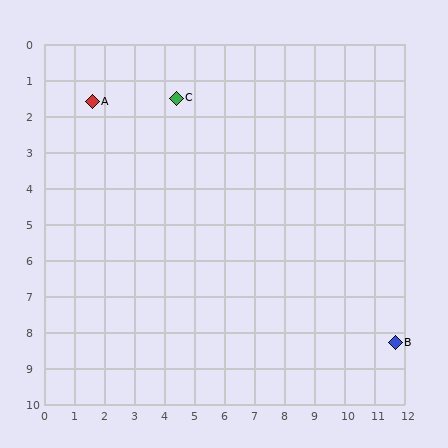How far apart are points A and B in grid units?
Points A and B are about 12.1 grid units apart.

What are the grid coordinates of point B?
Point B is at approximately (11.7, 8.3).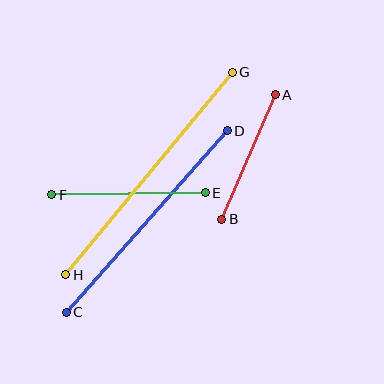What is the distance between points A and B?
The distance is approximately 135 pixels.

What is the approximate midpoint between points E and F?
The midpoint is at approximately (128, 194) pixels.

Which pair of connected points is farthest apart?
Points G and H are farthest apart.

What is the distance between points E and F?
The distance is approximately 153 pixels.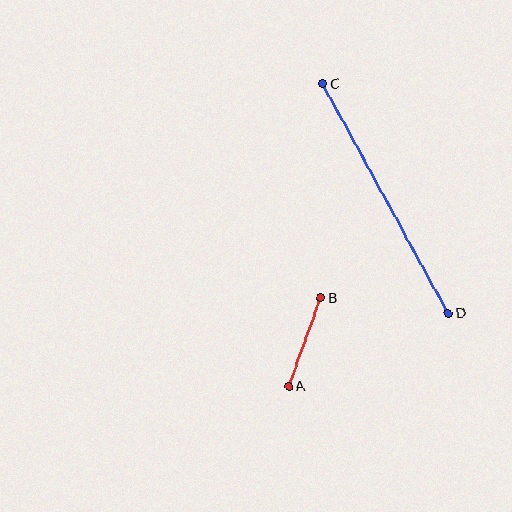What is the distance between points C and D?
The distance is approximately 262 pixels.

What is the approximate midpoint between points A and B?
The midpoint is at approximately (305, 342) pixels.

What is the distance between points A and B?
The distance is approximately 94 pixels.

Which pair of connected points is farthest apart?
Points C and D are farthest apart.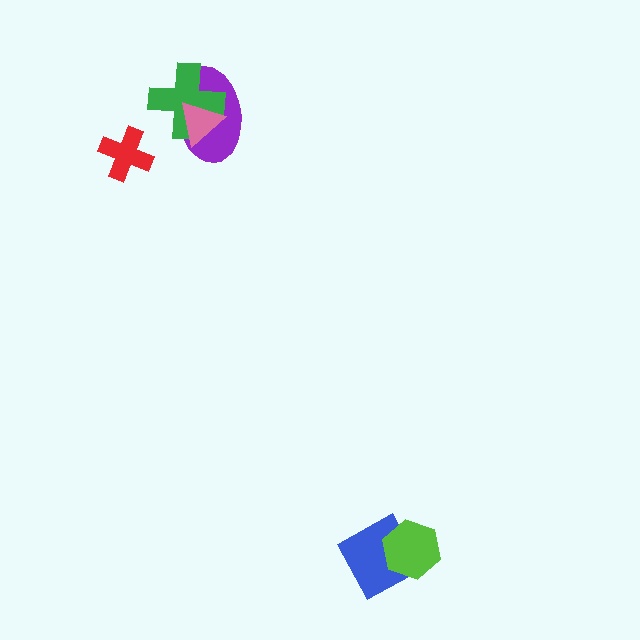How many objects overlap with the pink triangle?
2 objects overlap with the pink triangle.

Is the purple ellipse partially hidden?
Yes, it is partially covered by another shape.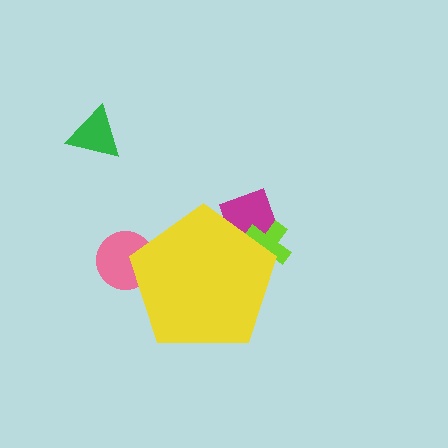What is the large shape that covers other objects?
A yellow pentagon.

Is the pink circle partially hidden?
Yes, the pink circle is partially hidden behind the yellow pentagon.